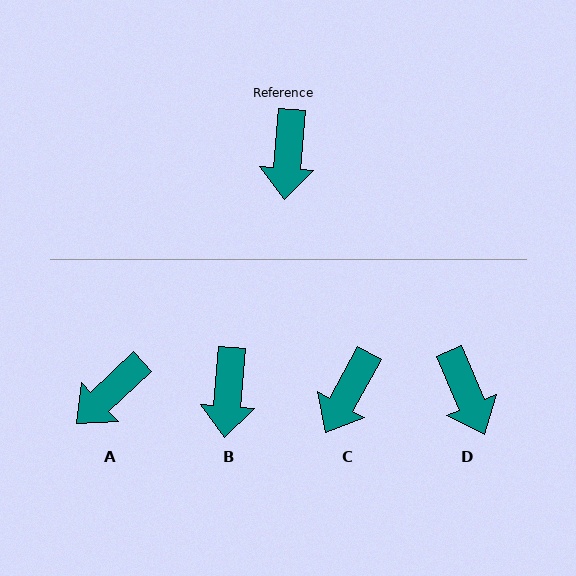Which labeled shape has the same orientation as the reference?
B.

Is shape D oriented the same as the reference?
No, it is off by about 28 degrees.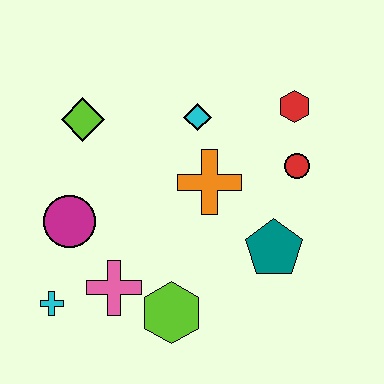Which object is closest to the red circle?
The red hexagon is closest to the red circle.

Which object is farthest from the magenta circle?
The red hexagon is farthest from the magenta circle.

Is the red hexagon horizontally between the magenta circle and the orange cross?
No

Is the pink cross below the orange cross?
Yes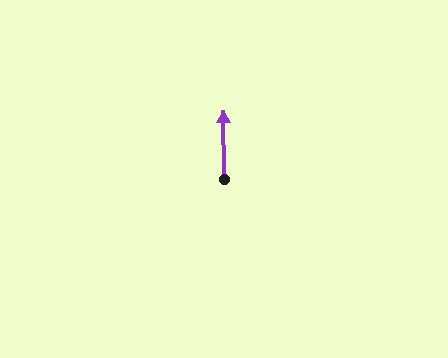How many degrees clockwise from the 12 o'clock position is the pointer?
Approximately 360 degrees.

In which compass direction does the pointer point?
North.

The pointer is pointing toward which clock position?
Roughly 12 o'clock.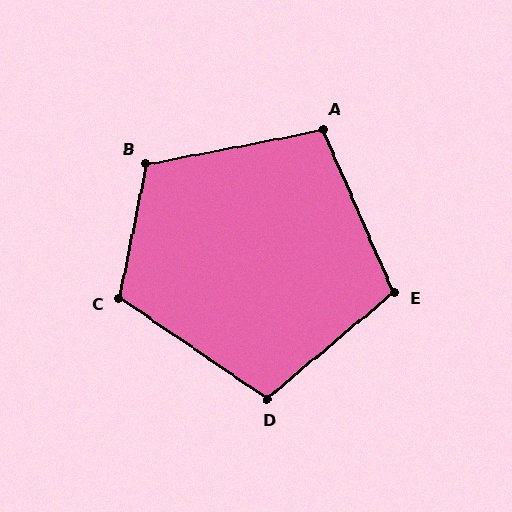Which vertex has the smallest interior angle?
A, at approximately 102 degrees.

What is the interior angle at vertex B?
Approximately 112 degrees (obtuse).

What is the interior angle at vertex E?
Approximately 106 degrees (obtuse).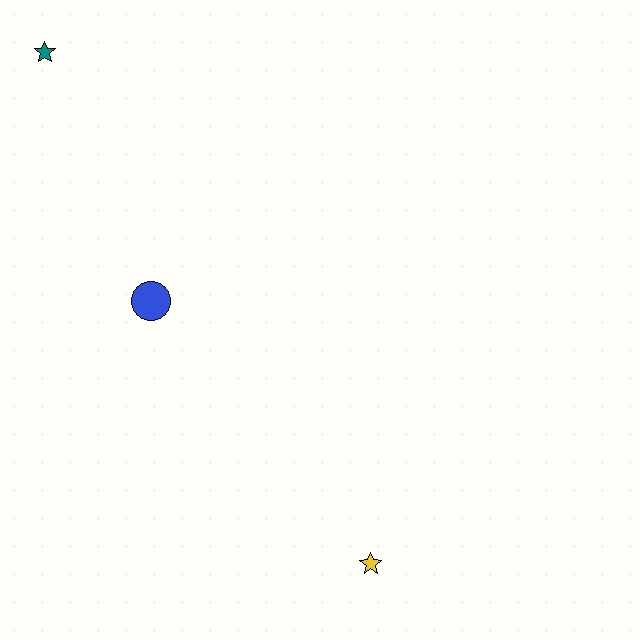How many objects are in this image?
There are 3 objects.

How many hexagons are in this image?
There are no hexagons.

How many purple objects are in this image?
There are no purple objects.